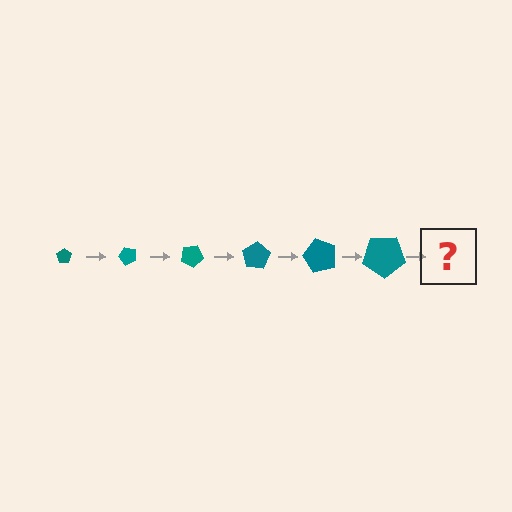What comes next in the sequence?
The next element should be a pentagon, larger than the previous one and rotated 300 degrees from the start.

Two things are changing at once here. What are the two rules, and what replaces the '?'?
The two rules are that the pentagon grows larger each step and it rotates 50 degrees each step. The '?' should be a pentagon, larger than the previous one and rotated 300 degrees from the start.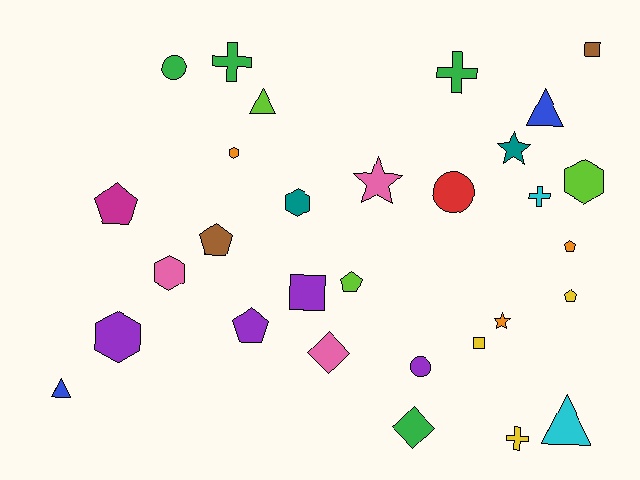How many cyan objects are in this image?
There are 2 cyan objects.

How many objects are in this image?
There are 30 objects.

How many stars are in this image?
There are 3 stars.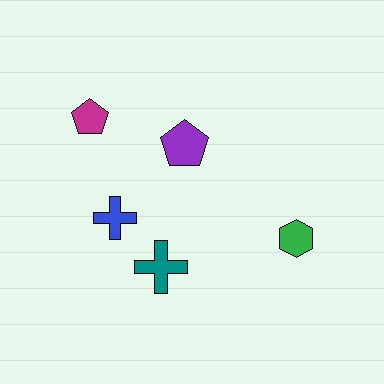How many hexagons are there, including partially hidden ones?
There is 1 hexagon.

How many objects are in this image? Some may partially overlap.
There are 5 objects.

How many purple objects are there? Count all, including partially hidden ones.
There is 1 purple object.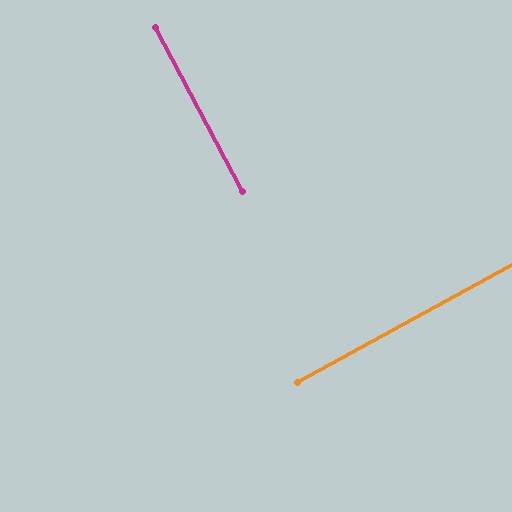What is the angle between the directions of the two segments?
Approximately 89 degrees.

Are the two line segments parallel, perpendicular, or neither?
Perpendicular — they meet at approximately 89°.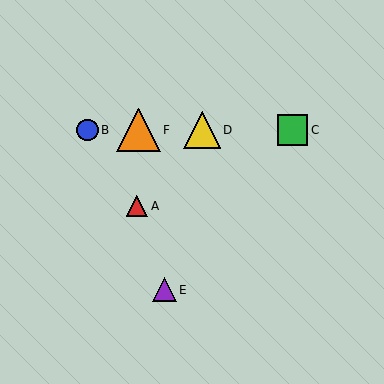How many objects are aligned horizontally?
4 objects (B, C, D, F) are aligned horizontally.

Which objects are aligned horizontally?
Objects B, C, D, F are aligned horizontally.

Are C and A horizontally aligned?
No, C is at y≈130 and A is at y≈206.